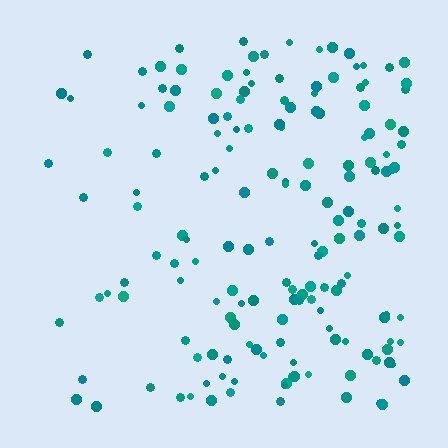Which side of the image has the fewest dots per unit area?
The left.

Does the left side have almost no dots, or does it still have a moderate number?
Still a moderate number, just noticeably fewer than the right.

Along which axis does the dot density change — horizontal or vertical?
Horizontal.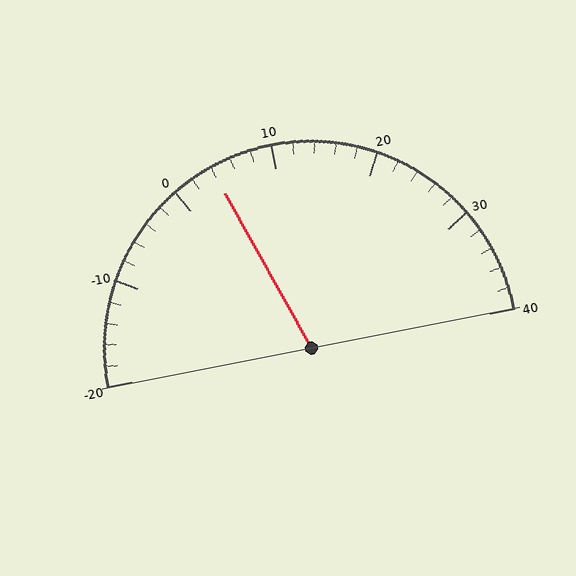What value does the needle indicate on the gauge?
The needle indicates approximately 4.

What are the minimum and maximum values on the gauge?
The gauge ranges from -20 to 40.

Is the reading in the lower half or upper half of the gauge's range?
The reading is in the lower half of the range (-20 to 40).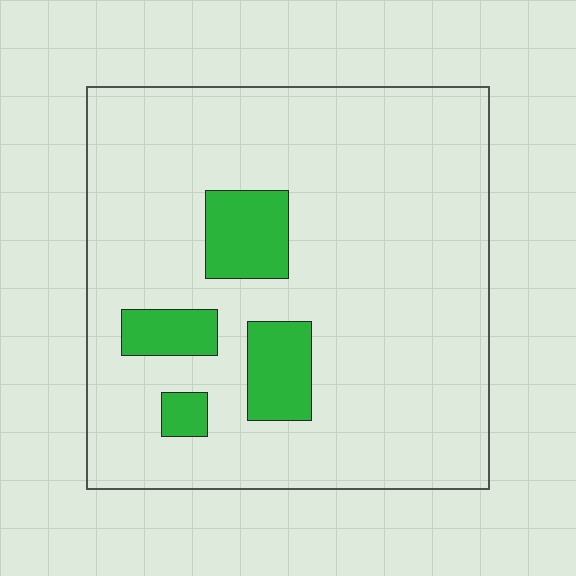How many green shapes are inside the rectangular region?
4.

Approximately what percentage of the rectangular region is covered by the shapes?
Approximately 15%.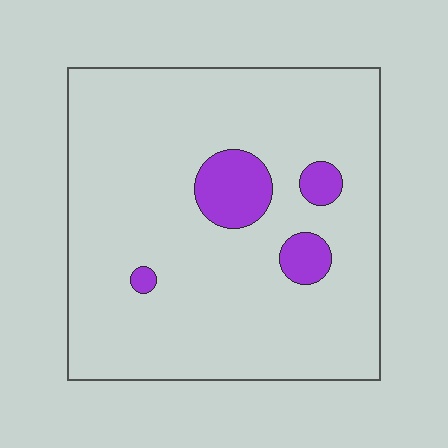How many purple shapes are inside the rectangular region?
4.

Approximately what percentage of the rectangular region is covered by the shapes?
Approximately 10%.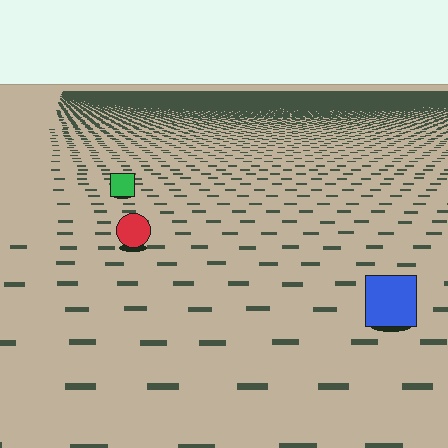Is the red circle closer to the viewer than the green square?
Yes. The red circle is closer — you can tell from the texture gradient: the ground texture is coarser near it.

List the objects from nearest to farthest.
From nearest to farthest: the blue square, the red circle, the green square.